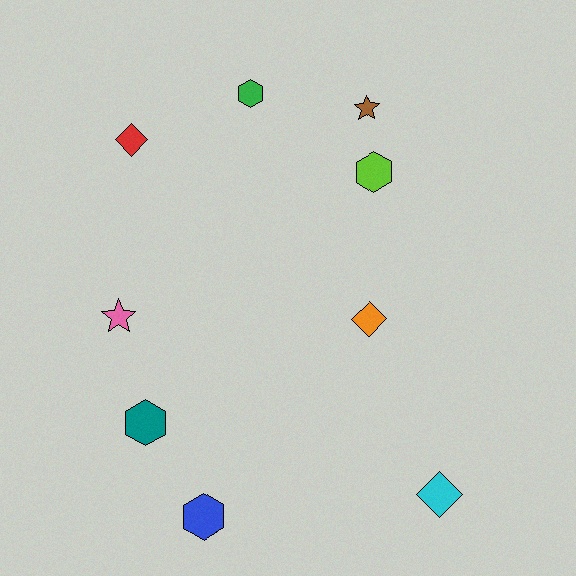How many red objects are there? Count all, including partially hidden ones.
There is 1 red object.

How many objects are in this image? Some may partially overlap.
There are 9 objects.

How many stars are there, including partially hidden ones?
There are 2 stars.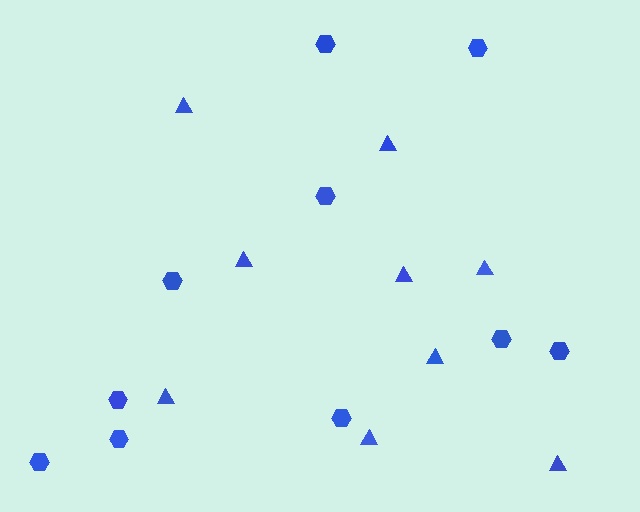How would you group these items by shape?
There are 2 groups: one group of triangles (9) and one group of hexagons (10).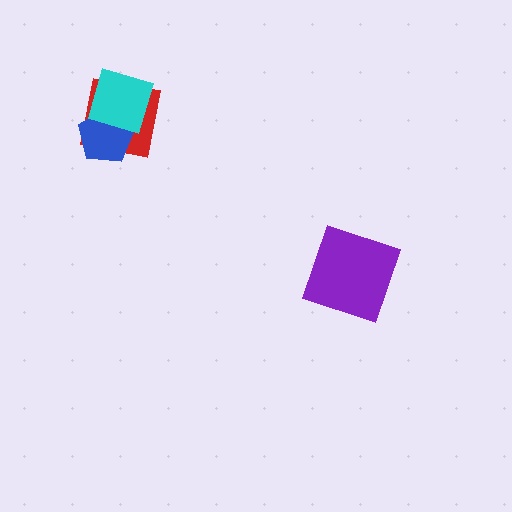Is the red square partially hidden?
Yes, it is partially covered by another shape.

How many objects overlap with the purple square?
0 objects overlap with the purple square.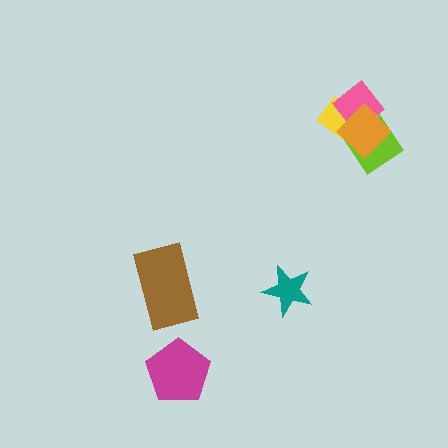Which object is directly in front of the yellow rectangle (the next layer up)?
The lime diamond is directly in front of the yellow rectangle.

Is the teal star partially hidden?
No, no other shape covers it.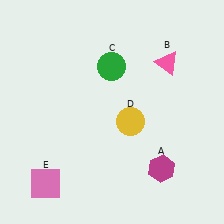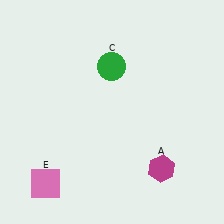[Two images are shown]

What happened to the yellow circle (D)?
The yellow circle (D) was removed in Image 2. It was in the bottom-right area of Image 1.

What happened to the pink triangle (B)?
The pink triangle (B) was removed in Image 2. It was in the top-right area of Image 1.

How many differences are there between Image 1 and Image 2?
There are 2 differences between the two images.